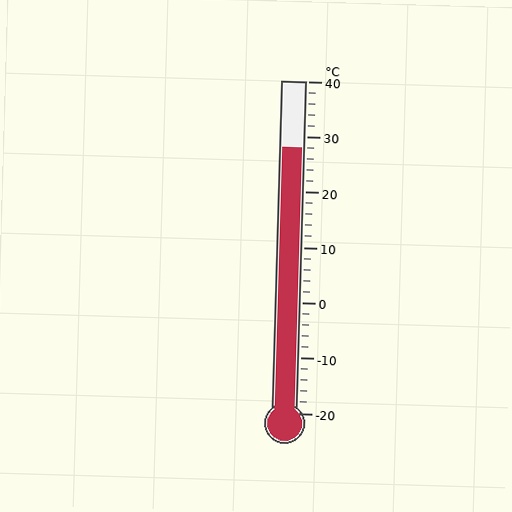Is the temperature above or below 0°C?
The temperature is above 0°C.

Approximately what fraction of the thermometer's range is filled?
The thermometer is filled to approximately 80% of its range.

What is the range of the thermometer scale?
The thermometer scale ranges from -20°C to 40°C.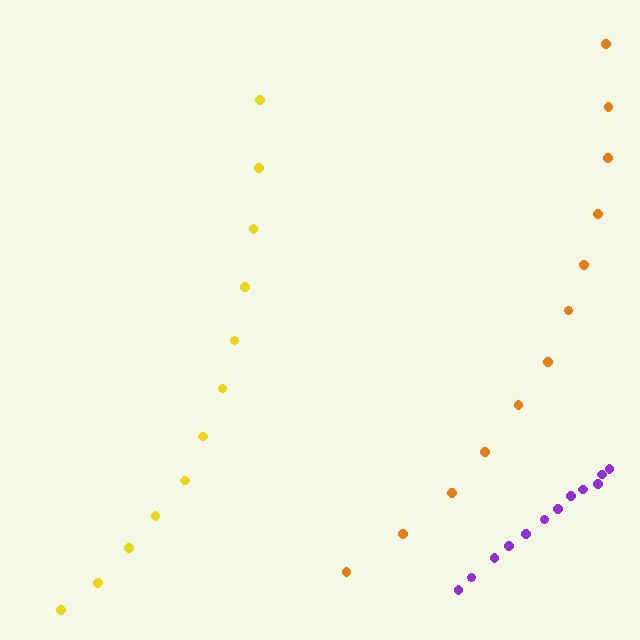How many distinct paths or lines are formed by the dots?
There are 3 distinct paths.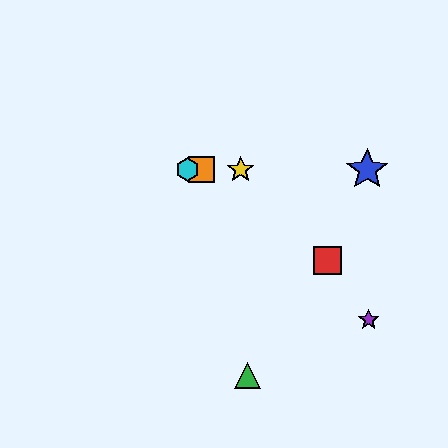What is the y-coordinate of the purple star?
The purple star is at y≈320.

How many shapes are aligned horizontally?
4 shapes (the blue star, the yellow star, the orange square, the cyan hexagon) are aligned horizontally.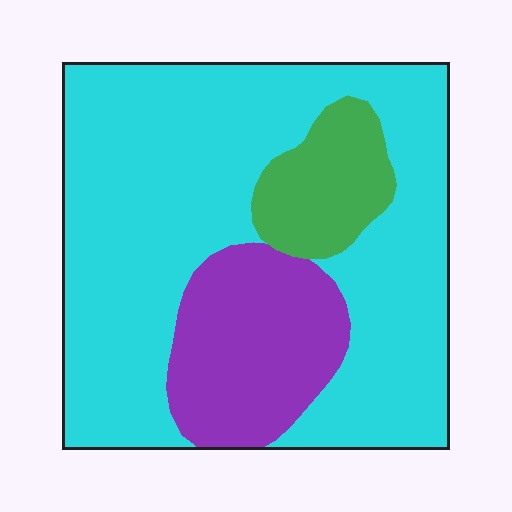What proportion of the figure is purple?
Purple takes up less than a quarter of the figure.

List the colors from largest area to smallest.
From largest to smallest: cyan, purple, green.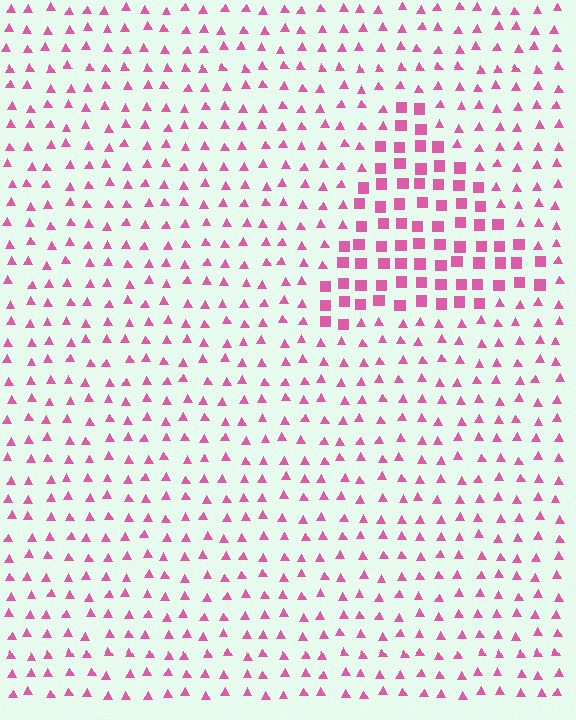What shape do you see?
I see a triangle.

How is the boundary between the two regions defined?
The boundary is defined by a change in element shape: squares inside vs. triangles outside. All elements share the same color and spacing.